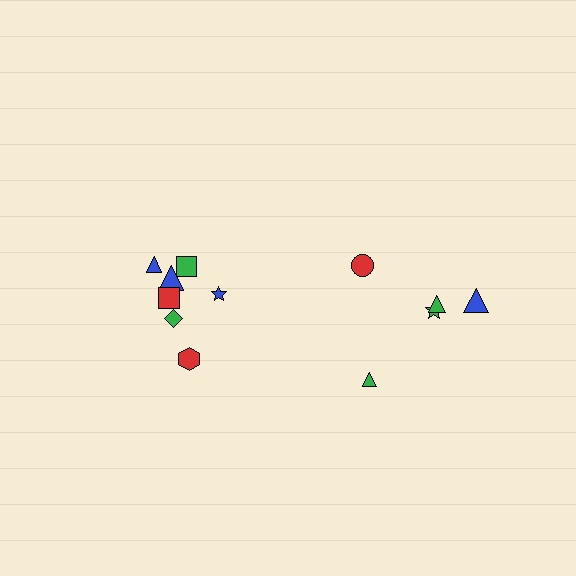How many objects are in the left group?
There are 7 objects.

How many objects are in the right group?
There are 5 objects.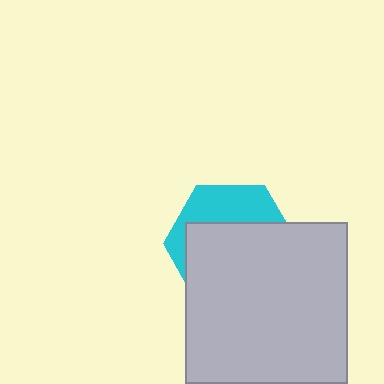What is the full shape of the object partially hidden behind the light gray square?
The partially hidden object is a cyan hexagon.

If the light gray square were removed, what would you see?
You would see the complete cyan hexagon.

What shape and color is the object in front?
The object in front is a light gray square.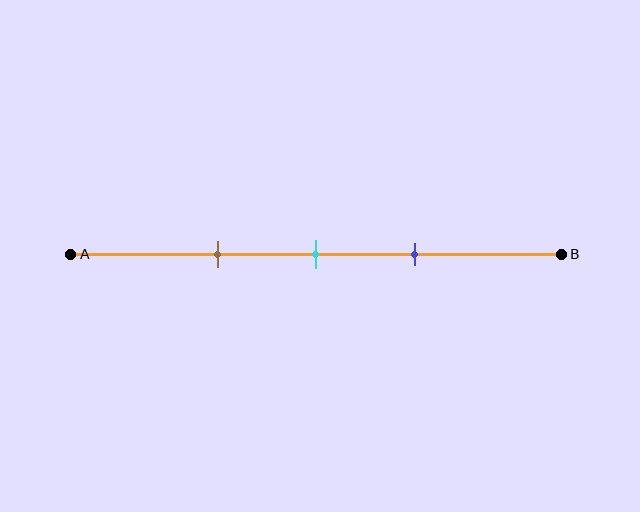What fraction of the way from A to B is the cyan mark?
The cyan mark is approximately 50% (0.5) of the way from A to B.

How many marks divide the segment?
There are 3 marks dividing the segment.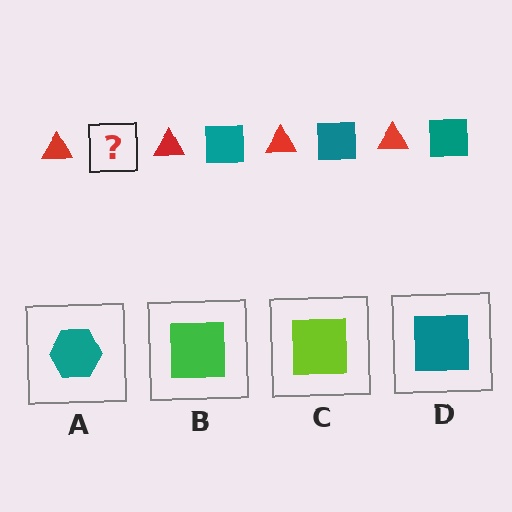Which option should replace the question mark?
Option D.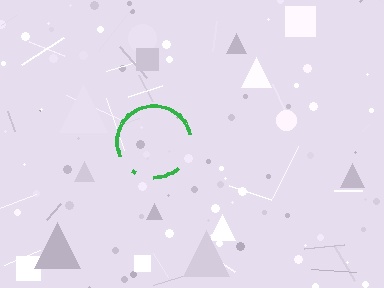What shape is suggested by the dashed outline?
The dashed outline suggests a circle.